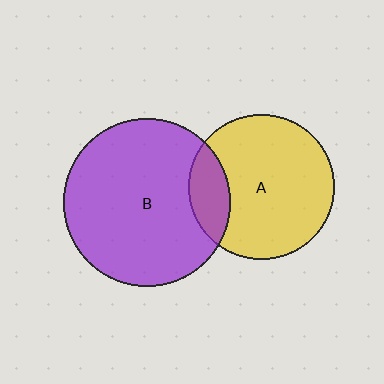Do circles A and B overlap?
Yes.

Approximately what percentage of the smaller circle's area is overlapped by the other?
Approximately 20%.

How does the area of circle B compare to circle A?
Approximately 1.3 times.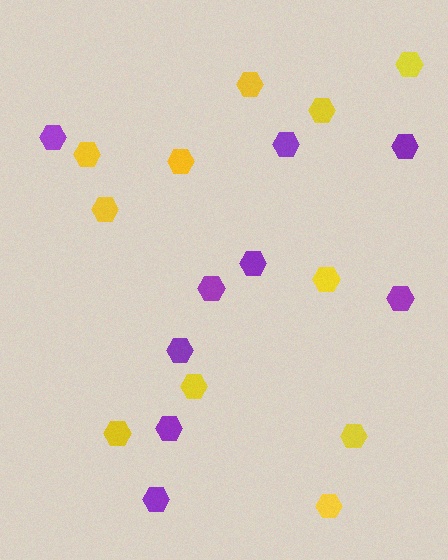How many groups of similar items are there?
There are 2 groups: one group of yellow hexagons (11) and one group of purple hexagons (9).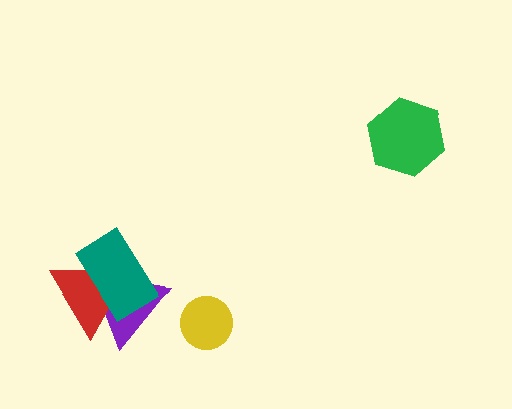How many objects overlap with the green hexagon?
0 objects overlap with the green hexagon.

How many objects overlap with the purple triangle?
2 objects overlap with the purple triangle.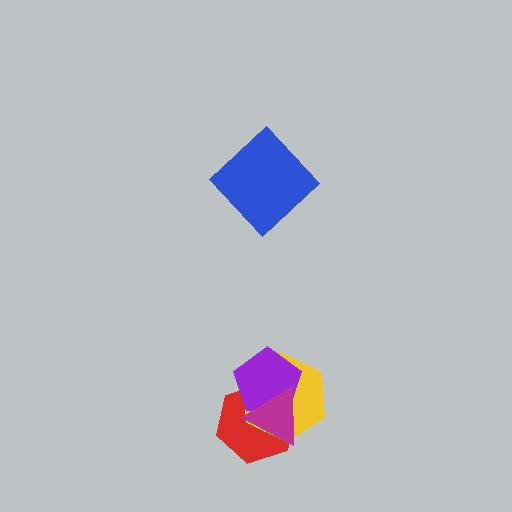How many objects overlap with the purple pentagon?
3 objects overlap with the purple pentagon.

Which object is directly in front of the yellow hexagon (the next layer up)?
The purple pentagon is directly in front of the yellow hexagon.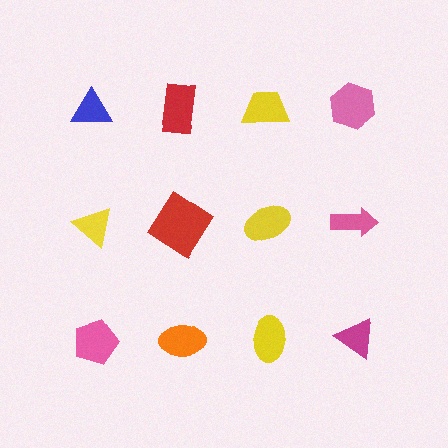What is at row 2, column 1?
A yellow triangle.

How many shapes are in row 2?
4 shapes.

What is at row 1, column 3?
A yellow trapezoid.